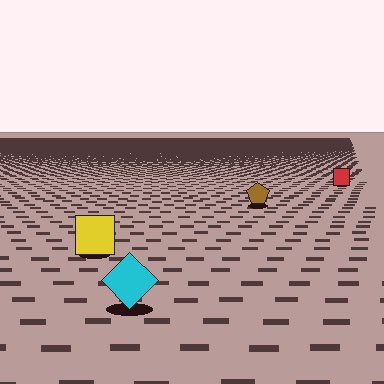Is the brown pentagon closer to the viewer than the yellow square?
No. The yellow square is closer — you can tell from the texture gradient: the ground texture is coarser near it.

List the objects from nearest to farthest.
From nearest to farthest: the cyan diamond, the yellow square, the brown pentagon, the red square.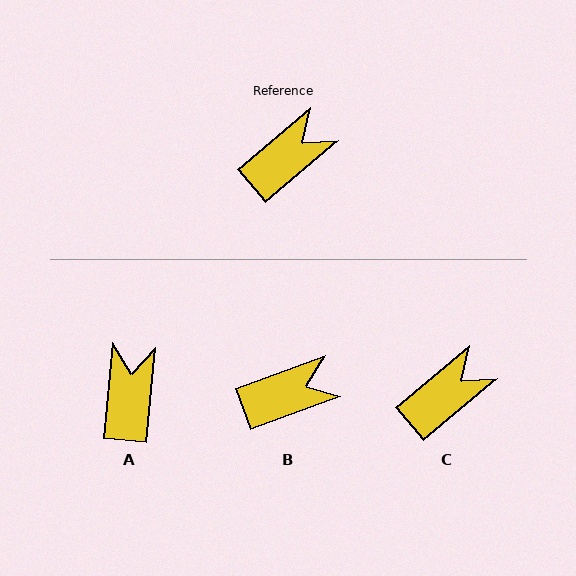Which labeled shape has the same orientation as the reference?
C.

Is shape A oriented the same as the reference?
No, it is off by about 44 degrees.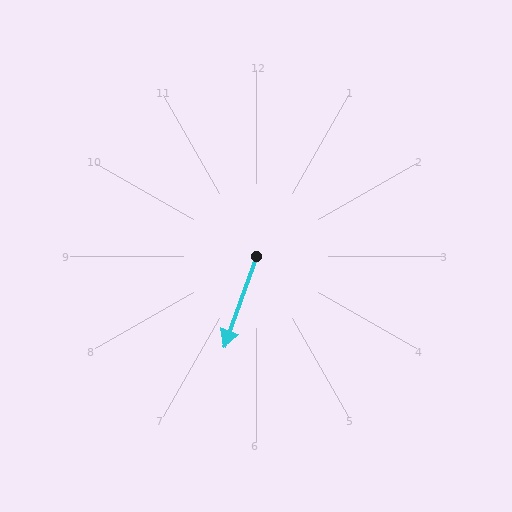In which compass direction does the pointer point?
South.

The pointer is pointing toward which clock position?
Roughly 7 o'clock.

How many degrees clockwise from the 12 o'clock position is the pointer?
Approximately 200 degrees.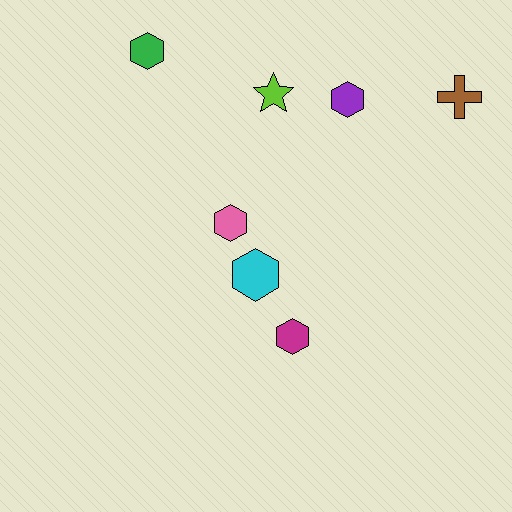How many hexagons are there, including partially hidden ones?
There are 5 hexagons.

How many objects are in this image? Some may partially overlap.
There are 7 objects.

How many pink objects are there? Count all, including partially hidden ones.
There is 1 pink object.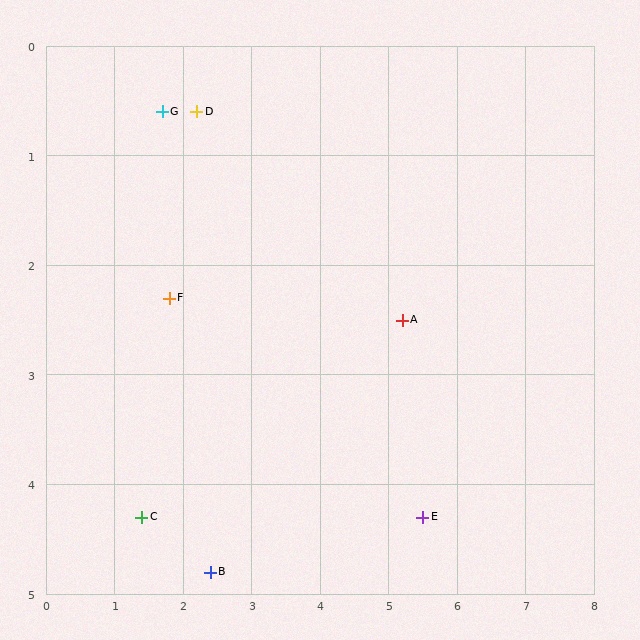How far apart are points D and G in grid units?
Points D and G are about 0.5 grid units apart.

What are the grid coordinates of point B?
Point B is at approximately (2.4, 4.8).